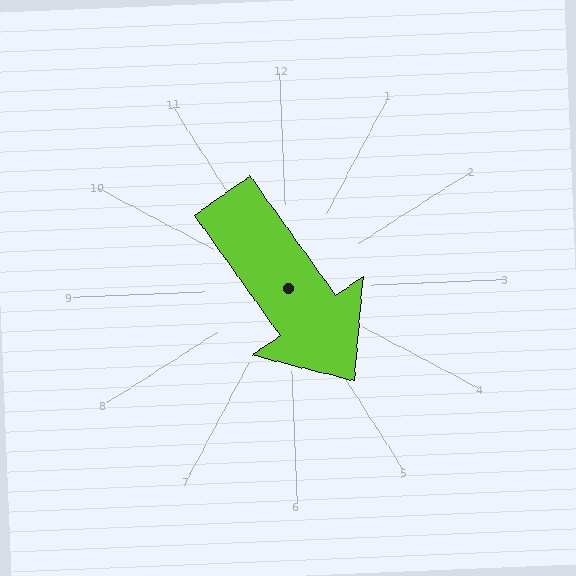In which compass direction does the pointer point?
Southeast.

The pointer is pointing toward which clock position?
Roughly 5 o'clock.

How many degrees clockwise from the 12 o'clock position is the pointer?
Approximately 147 degrees.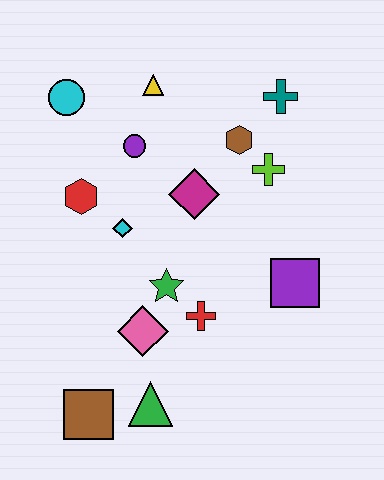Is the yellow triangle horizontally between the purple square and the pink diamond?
Yes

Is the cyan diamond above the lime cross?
No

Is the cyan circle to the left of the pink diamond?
Yes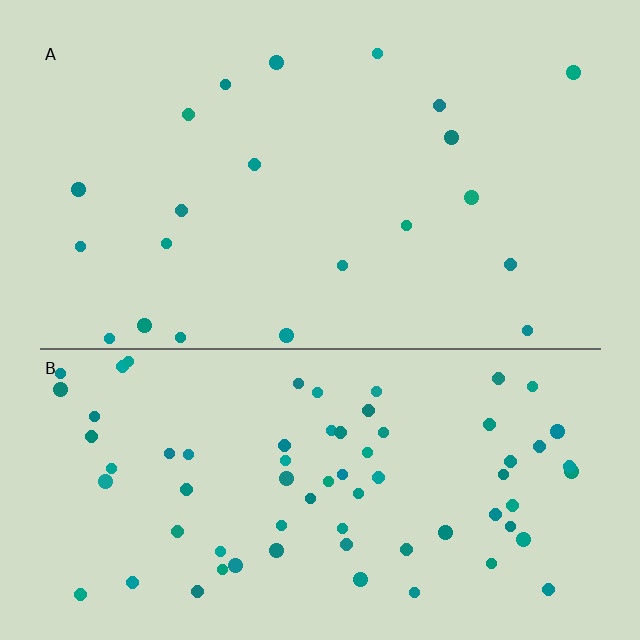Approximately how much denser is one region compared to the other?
Approximately 3.4× — region B over region A.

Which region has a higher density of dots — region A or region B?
B (the bottom).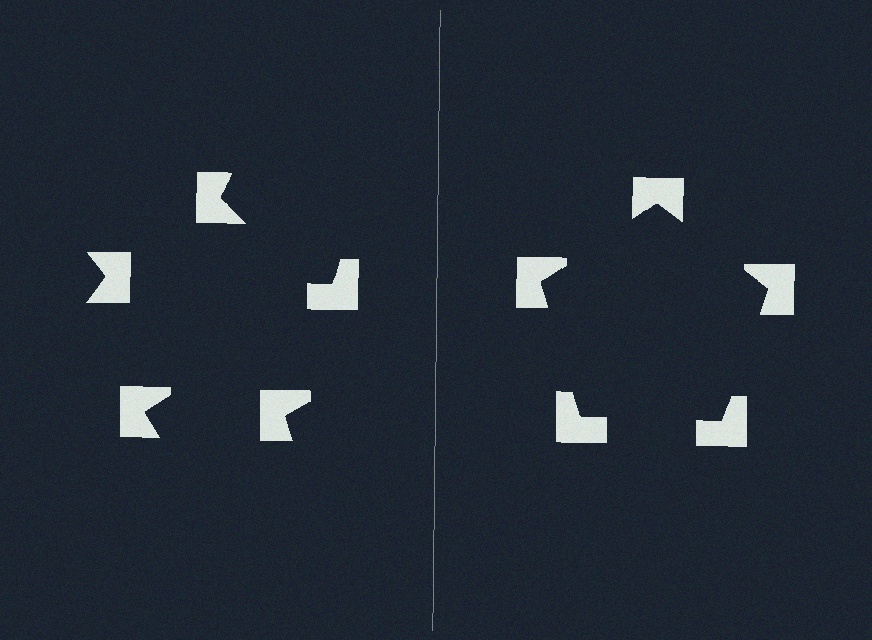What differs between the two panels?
The notched squares are positioned identically on both sides; only the wedge orientations differ. On the right they align to a pentagon; on the left they are misaligned.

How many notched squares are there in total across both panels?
10 — 5 on each side.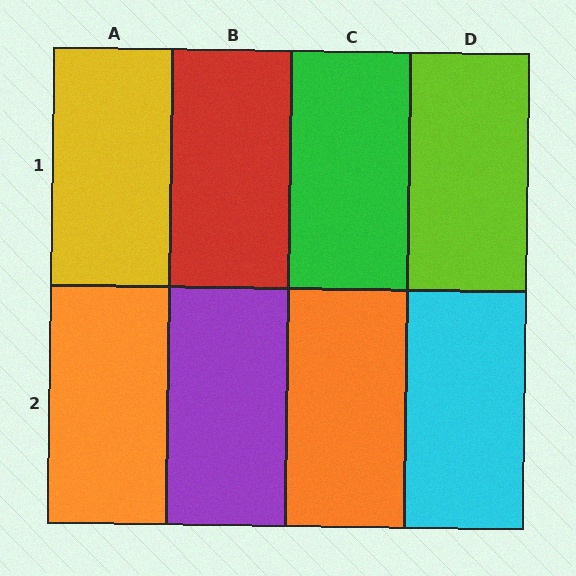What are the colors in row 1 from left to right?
Yellow, red, green, lime.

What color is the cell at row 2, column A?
Orange.